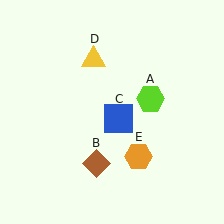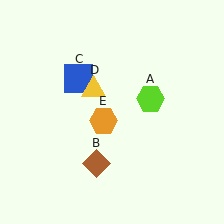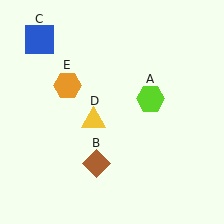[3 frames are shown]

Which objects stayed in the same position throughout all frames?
Lime hexagon (object A) and brown diamond (object B) remained stationary.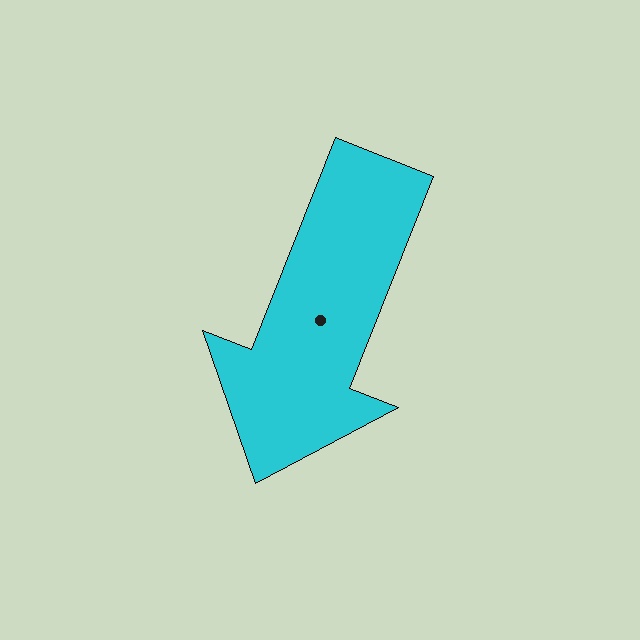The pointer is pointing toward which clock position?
Roughly 7 o'clock.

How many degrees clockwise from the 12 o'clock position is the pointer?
Approximately 202 degrees.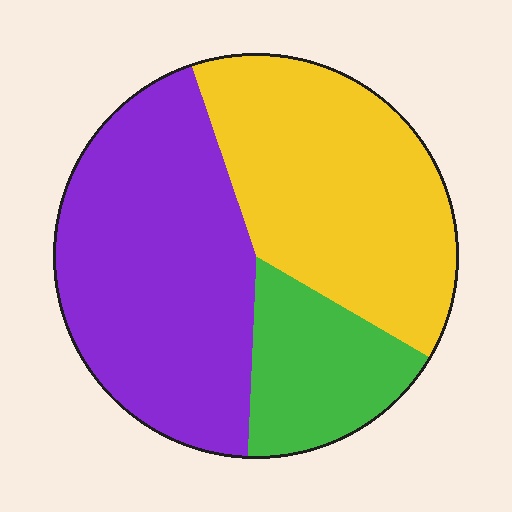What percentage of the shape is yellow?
Yellow covers 39% of the shape.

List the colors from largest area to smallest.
From largest to smallest: purple, yellow, green.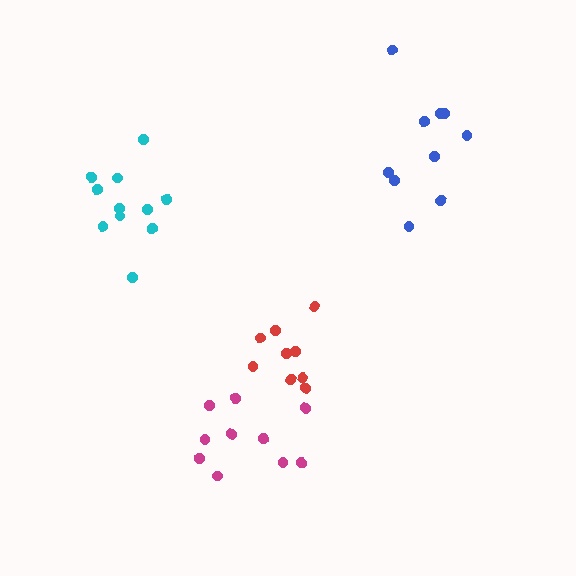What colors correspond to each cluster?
The clusters are colored: cyan, red, blue, magenta.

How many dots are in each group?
Group 1: 11 dots, Group 2: 9 dots, Group 3: 10 dots, Group 4: 10 dots (40 total).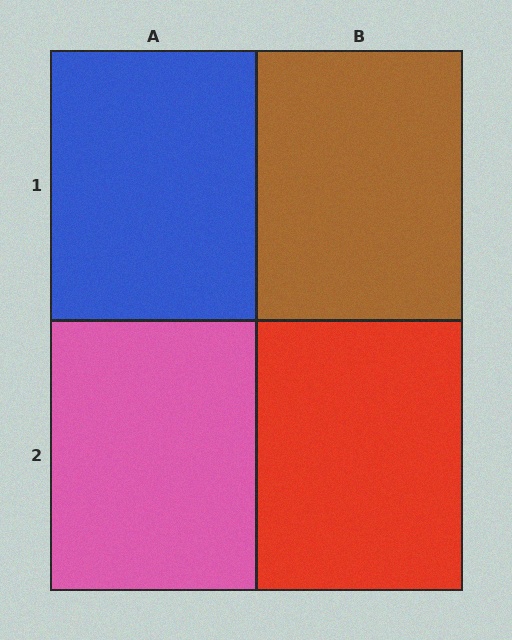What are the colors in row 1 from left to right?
Blue, brown.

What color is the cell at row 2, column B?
Red.